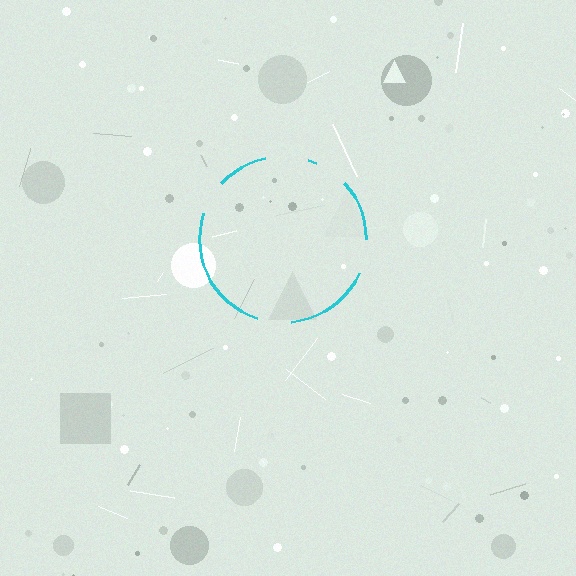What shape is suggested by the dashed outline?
The dashed outline suggests a circle.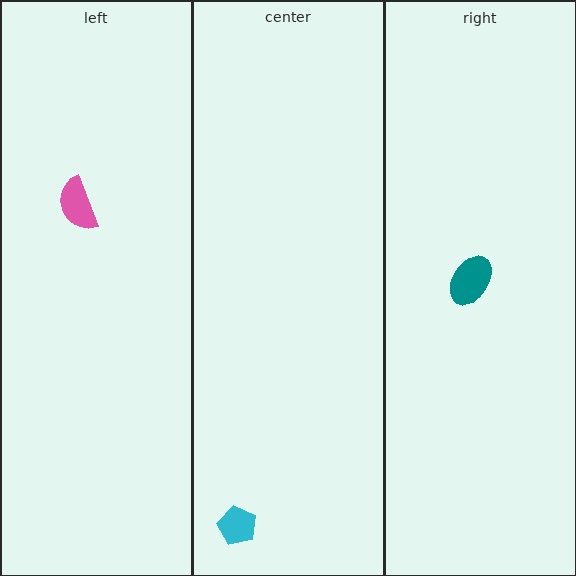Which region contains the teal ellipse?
The right region.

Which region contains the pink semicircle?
The left region.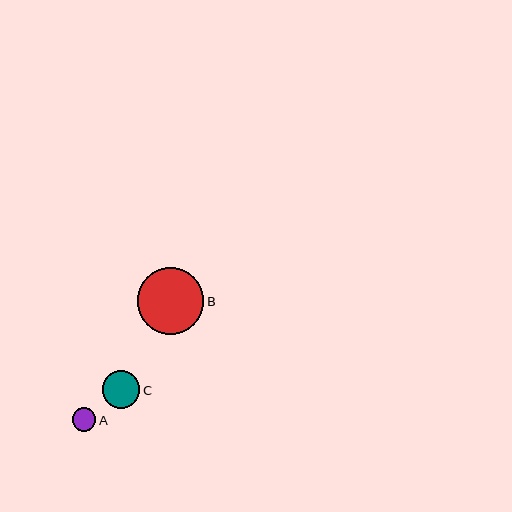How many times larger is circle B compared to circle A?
Circle B is approximately 2.8 times the size of circle A.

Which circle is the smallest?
Circle A is the smallest with a size of approximately 24 pixels.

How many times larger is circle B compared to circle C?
Circle B is approximately 1.8 times the size of circle C.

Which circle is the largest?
Circle B is the largest with a size of approximately 66 pixels.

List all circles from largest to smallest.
From largest to smallest: B, C, A.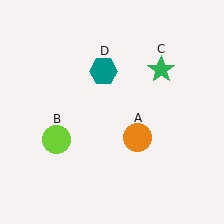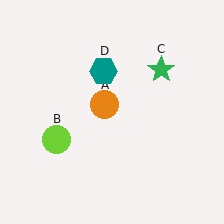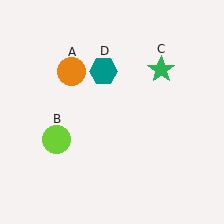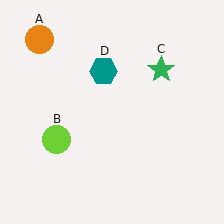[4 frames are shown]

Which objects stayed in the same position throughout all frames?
Lime circle (object B) and green star (object C) and teal hexagon (object D) remained stationary.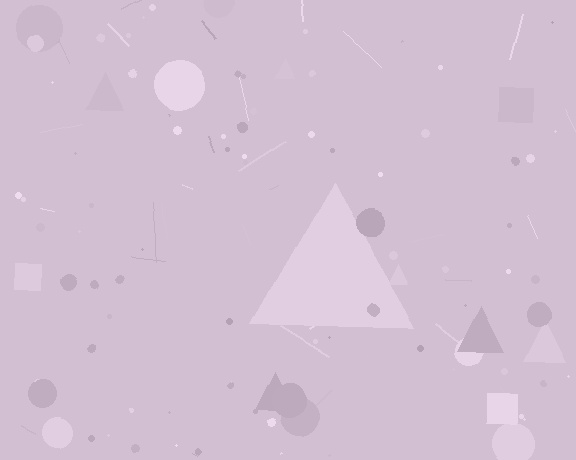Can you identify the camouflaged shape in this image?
The camouflaged shape is a triangle.